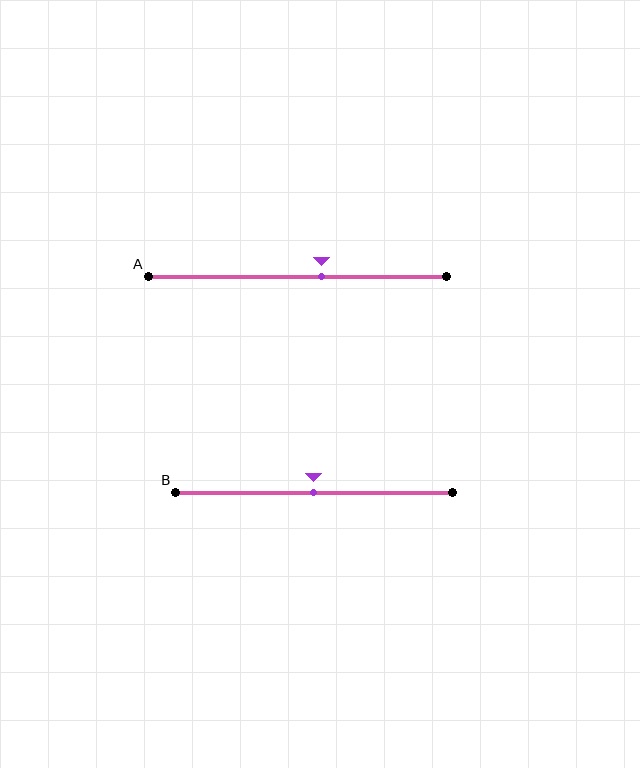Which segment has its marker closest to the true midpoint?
Segment B has its marker closest to the true midpoint.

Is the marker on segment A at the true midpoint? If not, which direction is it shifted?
No, the marker on segment A is shifted to the right by about 8% of the segment length.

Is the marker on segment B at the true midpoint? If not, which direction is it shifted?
Yes, the marker on segment B is at the true midpoint.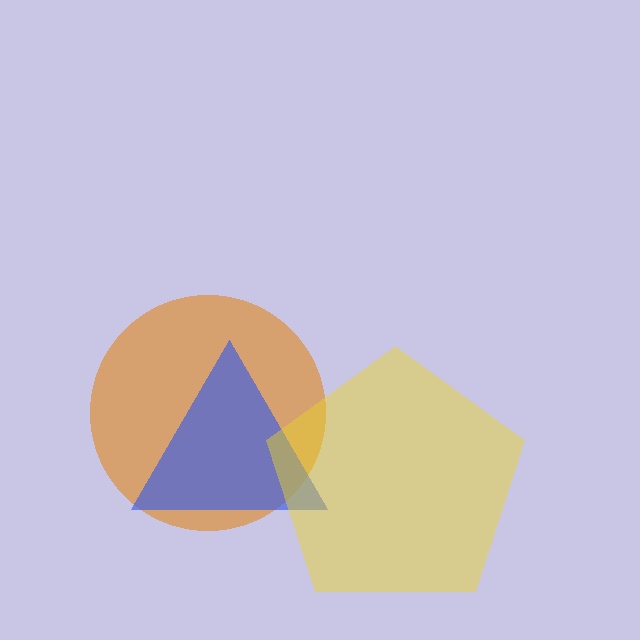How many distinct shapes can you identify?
There are 3 distinct shapes: an orange circle, a blue triangle, a yellow pentagon.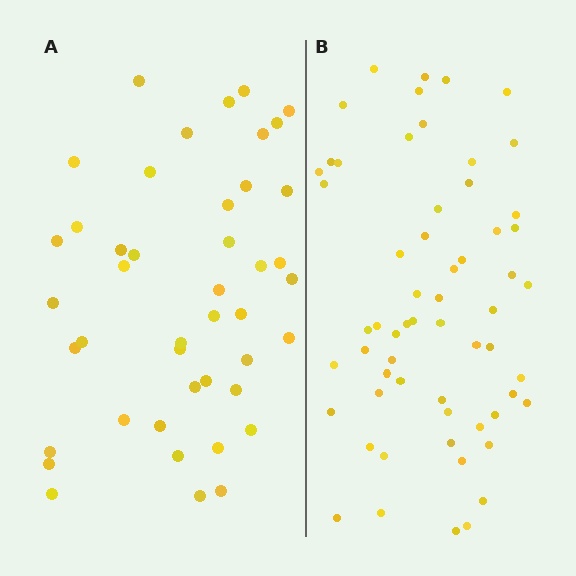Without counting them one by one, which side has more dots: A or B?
Region B (the right region) has more dots.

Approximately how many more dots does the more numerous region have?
Region B has approximately 15 more dots than region A.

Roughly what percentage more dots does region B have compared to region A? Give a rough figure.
About 35% more.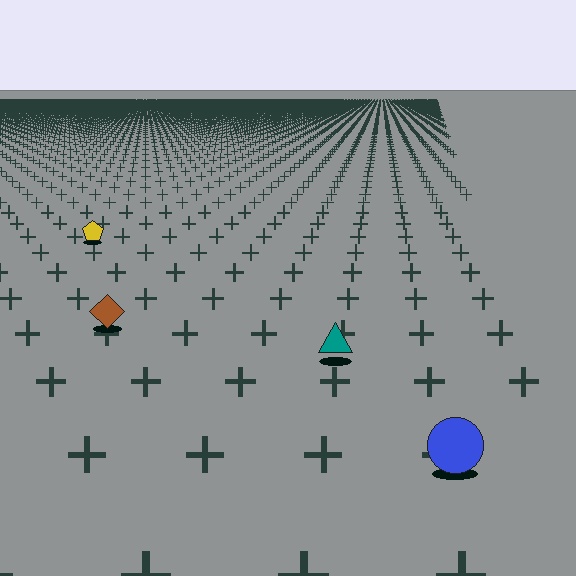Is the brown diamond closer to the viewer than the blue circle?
No. The blue circle is closer — you can tell from the texture gradient: the ground texture is coarser near it.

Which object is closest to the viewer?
The blue circle is closest. The texture marks near it are larger and more spread out.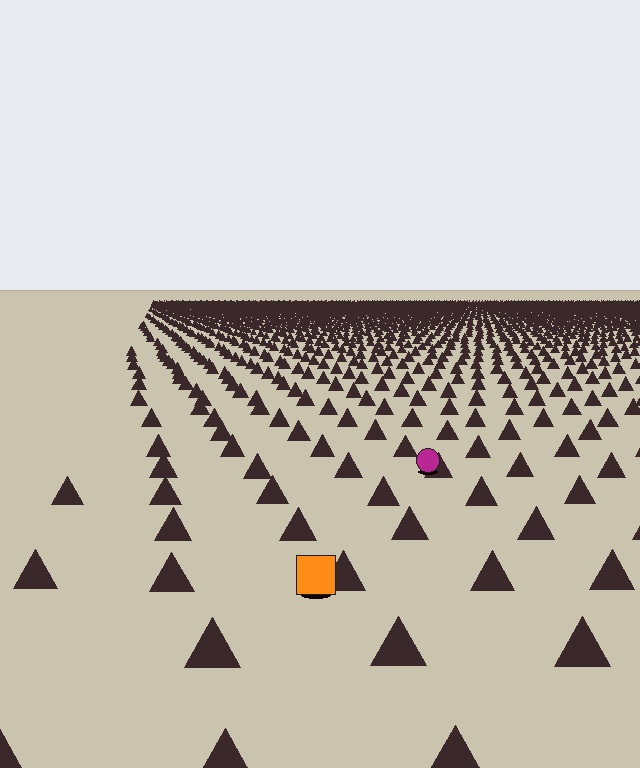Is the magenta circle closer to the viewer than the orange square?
No. The orange square is closer — you can tell from the texture gradient: the ground texture is coarser near it.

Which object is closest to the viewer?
The orange square is closest. The texture marks near it are larger and more spread out.